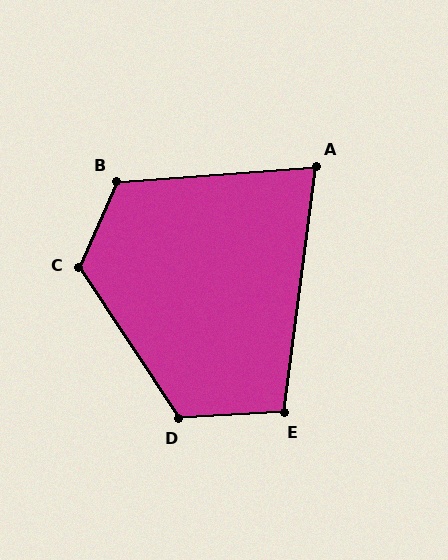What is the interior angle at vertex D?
Approximately 120 degrees (obtuse).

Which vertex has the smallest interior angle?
A, at approximately 78 degrees.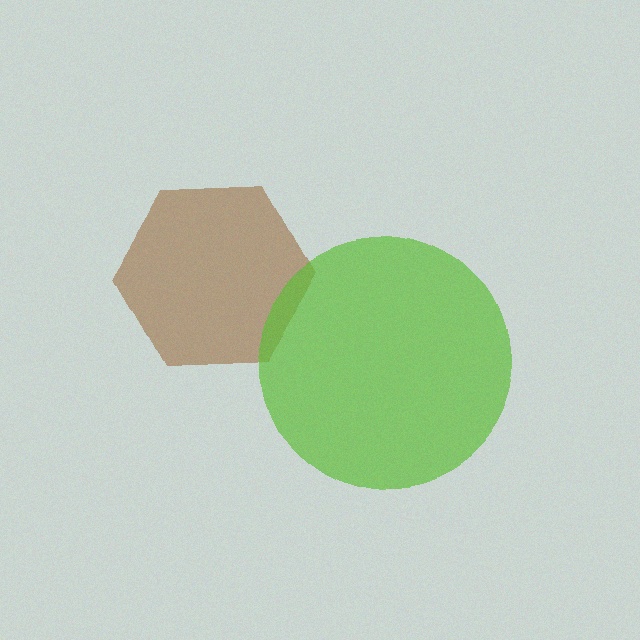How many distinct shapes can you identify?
There are 2 distinct shapes: a brown hexagon, a lime circle.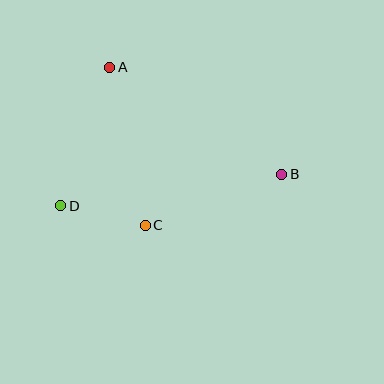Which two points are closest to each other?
Points C and D are closest to each other.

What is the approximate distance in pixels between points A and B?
The distance between A and B is approximately 202 pixels.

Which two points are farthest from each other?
Points B and D are farthest from each other.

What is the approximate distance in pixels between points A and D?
The distance between A and D is approximately 147 pixels.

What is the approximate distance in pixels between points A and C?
The distance between A and C is approximately 162 pixels.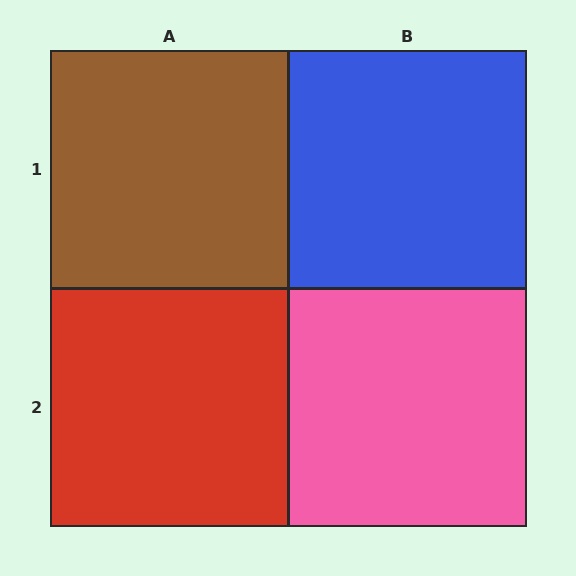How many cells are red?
1 cell is red.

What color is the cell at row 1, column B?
Blue.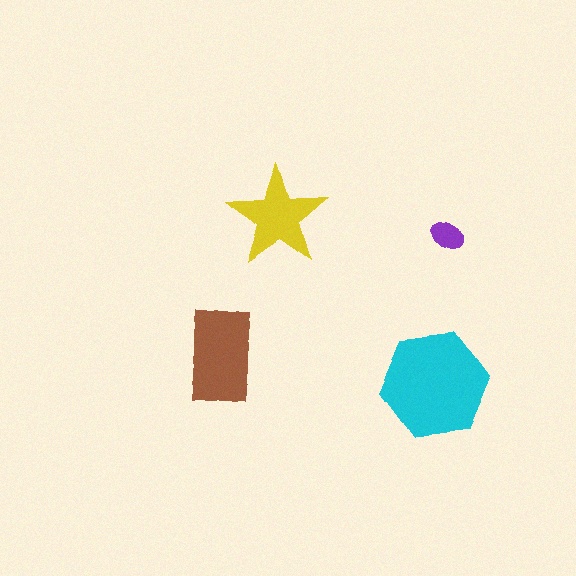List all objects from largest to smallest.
The cyan hexagon, the brown rectangle, the yellow star, the purple ellipse.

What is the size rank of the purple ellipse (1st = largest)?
4th.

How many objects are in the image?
There are 4 objects in the image.